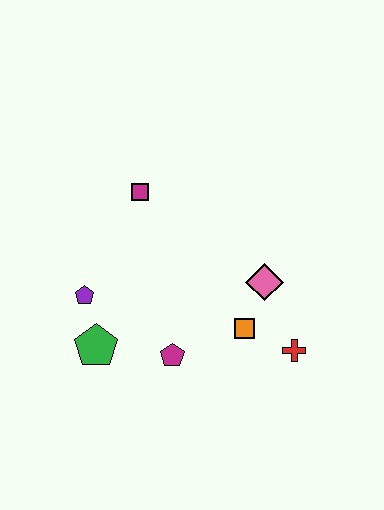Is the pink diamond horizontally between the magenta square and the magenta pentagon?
No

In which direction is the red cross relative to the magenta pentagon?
The red cross is to the right of the magenta pentagon.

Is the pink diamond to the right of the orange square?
Yes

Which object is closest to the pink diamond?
The orange square is closest to the pink diamond.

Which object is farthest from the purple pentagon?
The red cross is farthest from the purple pentagon.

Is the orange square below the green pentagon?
No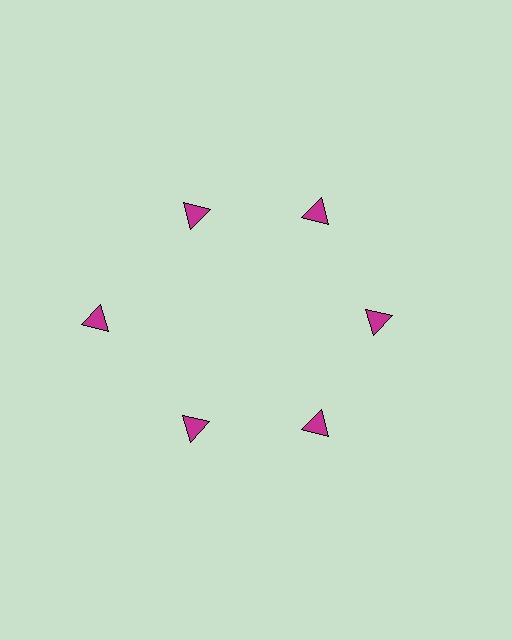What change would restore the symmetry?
The symmetry would be restored by moving it inward, back onto the ring so that all 6 triangles sit at equal angles and equal distance from the center.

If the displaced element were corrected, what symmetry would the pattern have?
It would have 6-fold rotational symmetry — the pattern would map onto itself every 60 degrees.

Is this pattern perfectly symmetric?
No. The 6 magenta triangles are arranged in a ring, but one element near the 9 o'clock position is pushed outward from the center, breaking the 6-fold rotational symmetry.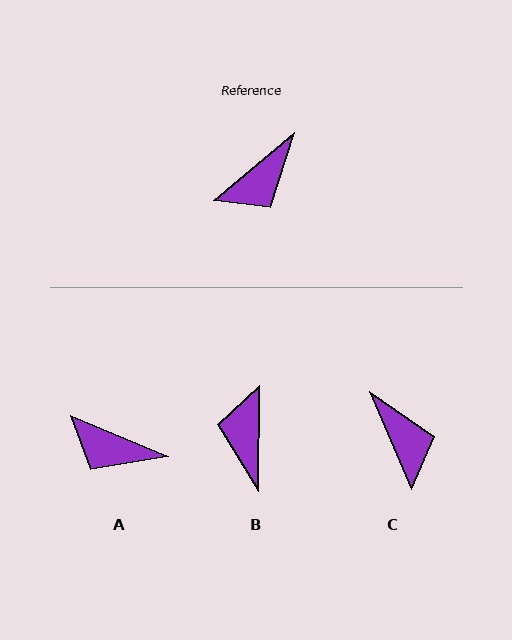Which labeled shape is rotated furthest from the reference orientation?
B, about 131 degrees away.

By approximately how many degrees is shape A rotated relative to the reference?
Approximately 63 degrees clockwise.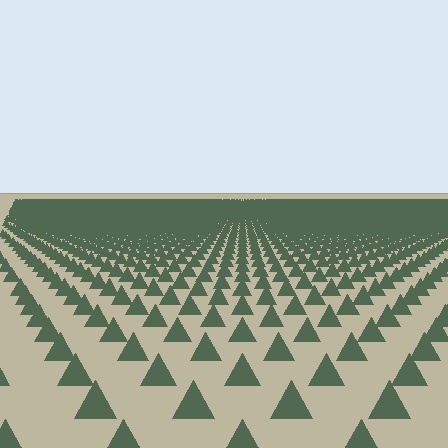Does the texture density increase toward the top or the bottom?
Density increases toward the top.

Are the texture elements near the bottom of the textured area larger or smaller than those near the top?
Larger. Near the bottom, elements are closer to the viewer and appear at a bigger on-screen size.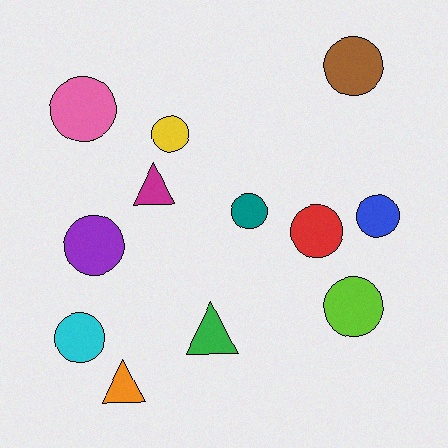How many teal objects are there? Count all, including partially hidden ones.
There is 1 teal object.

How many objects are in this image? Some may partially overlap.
There are 12 objects.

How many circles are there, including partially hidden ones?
There are 9 circles.